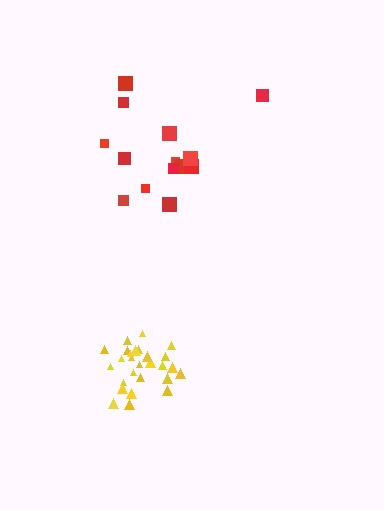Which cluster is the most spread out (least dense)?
Red.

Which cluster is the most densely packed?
Yellow.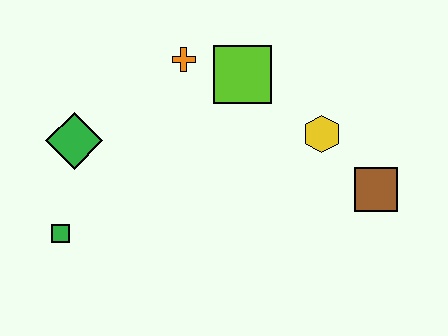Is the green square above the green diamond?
No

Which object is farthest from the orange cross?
The brown square is farthest from the orange cross.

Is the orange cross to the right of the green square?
Yes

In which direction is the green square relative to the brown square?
The green square is to the left of the brown square.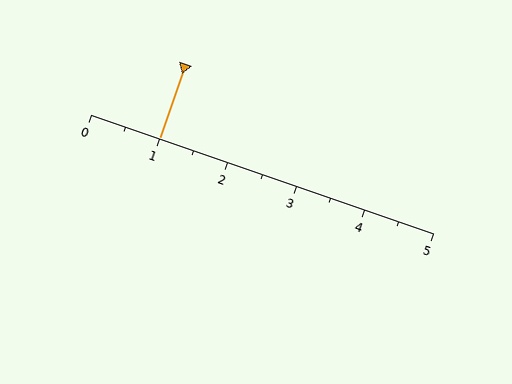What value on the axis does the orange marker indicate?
The marker indicates approximately 1.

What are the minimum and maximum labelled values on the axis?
The axis runs from 0 to 5.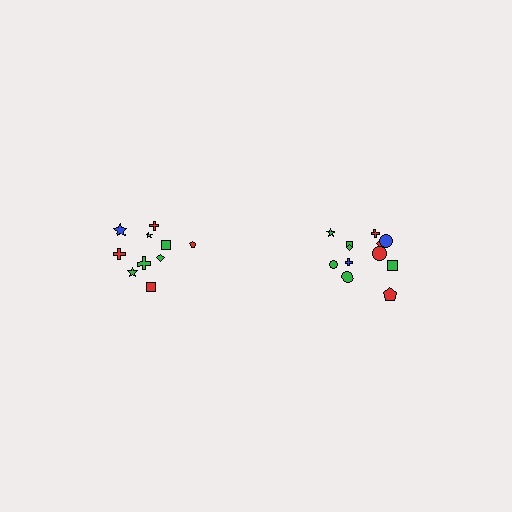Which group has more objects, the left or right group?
The right group.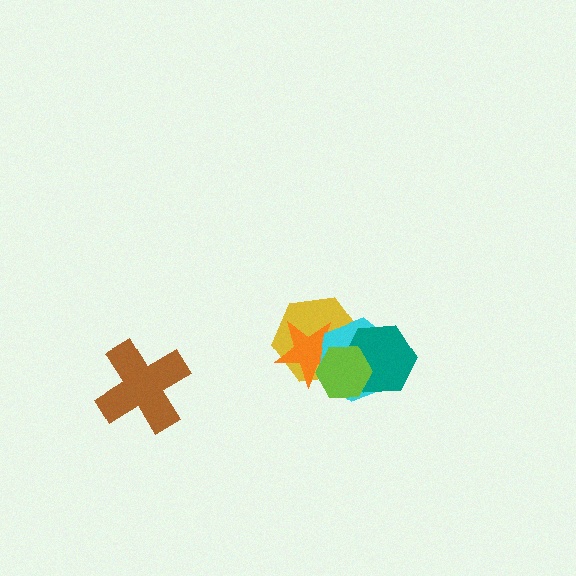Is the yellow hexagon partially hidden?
Yes, it is partially covered by another shape.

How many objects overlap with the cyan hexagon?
4 objects overlap with the cyan hexagon.